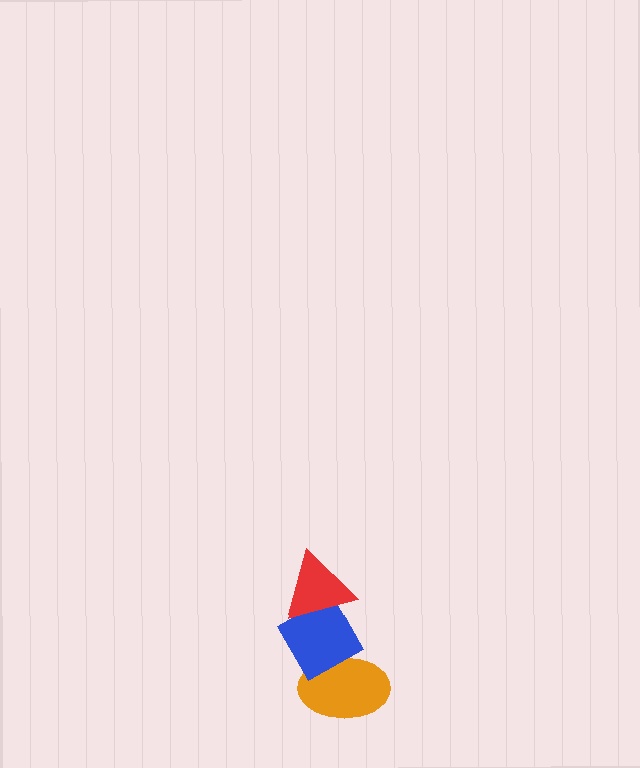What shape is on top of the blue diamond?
The red triangle is on top of the blue diamond.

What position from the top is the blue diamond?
The blue diamond is 2nd from the top.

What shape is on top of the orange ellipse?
The blue diamond is on top of the orange ellipse.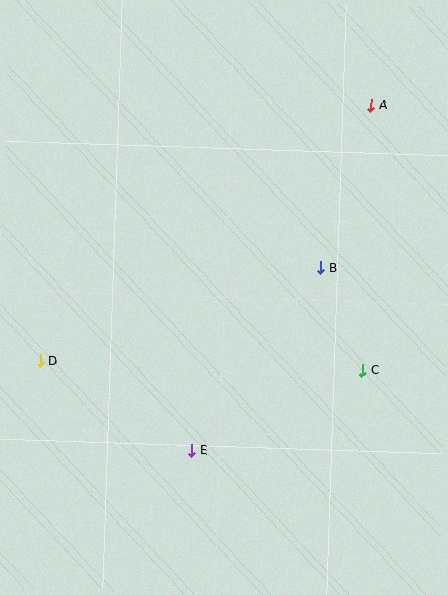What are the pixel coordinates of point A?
Point A is at (371, 105).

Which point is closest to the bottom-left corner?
Point D is closest to the bottom-left corner.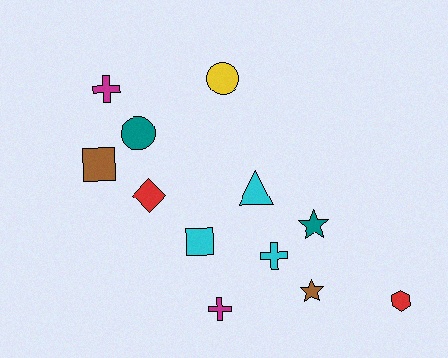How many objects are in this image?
There are 12 objects.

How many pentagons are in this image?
There are no pentagons.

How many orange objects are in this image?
There are no orange objects.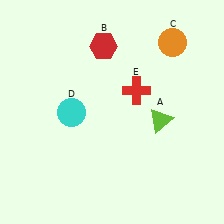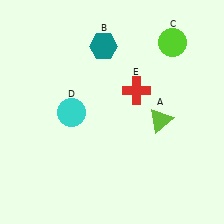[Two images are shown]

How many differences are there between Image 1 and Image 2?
There are 2 differences between the two images.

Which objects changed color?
B changed from red to teal. C changed from orange to lime.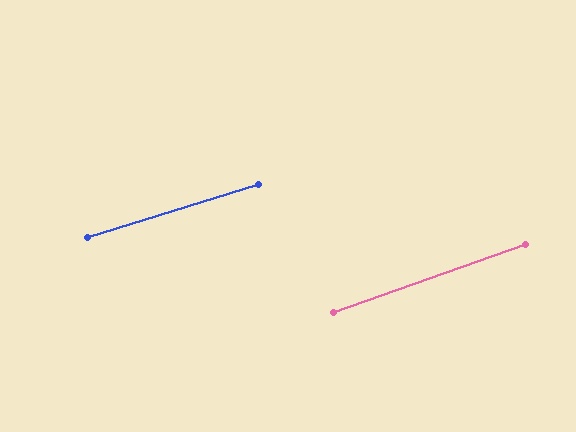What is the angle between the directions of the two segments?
Approximately 2 degrees.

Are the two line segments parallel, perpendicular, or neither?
Parallel — their directions differ by only 2.0°.